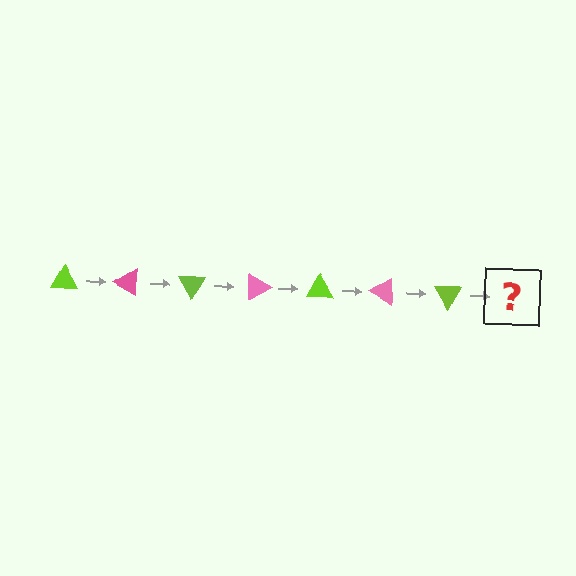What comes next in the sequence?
The next element should be a pink triangle, rotated 210 degrees from the start.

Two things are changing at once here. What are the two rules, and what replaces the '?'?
The two rules are that it rotates 30 degrees each step and the color cycles through lime and pink. The '?' should be a pink triangle, rotated 210 degrees from the start.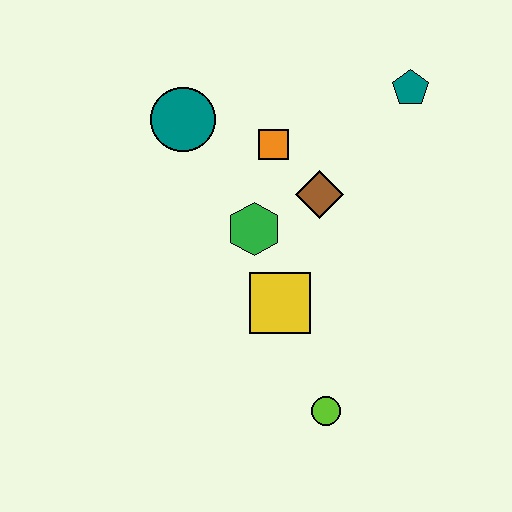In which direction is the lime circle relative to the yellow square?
The lime circle is below the yellow square.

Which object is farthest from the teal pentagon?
The lime circle is farthest from the teal pentagon.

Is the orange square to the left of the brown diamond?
Yes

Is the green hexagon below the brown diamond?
Yes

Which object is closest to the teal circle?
The orange square is closest to the teal circle.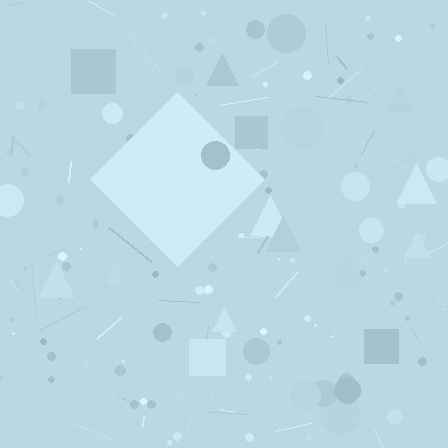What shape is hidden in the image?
A diamond is hidden in the image.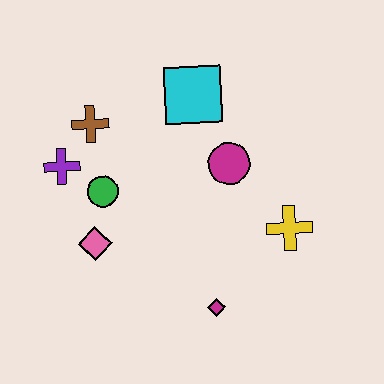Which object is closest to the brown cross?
The purple cross is closest to the brown cross.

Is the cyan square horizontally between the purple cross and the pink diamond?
No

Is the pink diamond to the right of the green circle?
No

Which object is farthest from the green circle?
The yellow cross is farthest from the green circle.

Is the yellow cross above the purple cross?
No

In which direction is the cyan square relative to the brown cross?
The cyan square is to the right of the brown cross.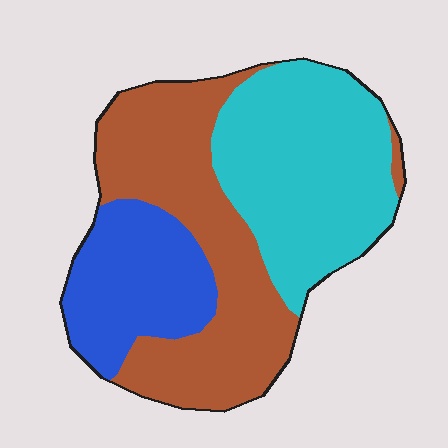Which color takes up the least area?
Blue, at roughly 20%.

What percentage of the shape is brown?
Brown takes up about two fifths (2/5) of the shape.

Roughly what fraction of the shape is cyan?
Cyan takes up about three eighths (3/8) of the shape.